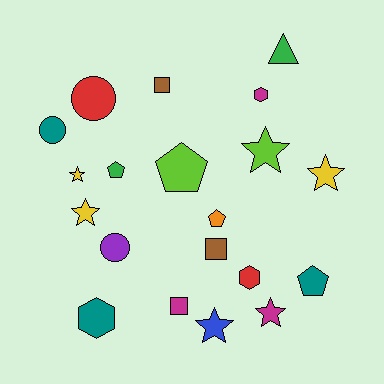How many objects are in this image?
There are 20 objects.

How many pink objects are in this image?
There are no pink objects.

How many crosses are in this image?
There are no crosses.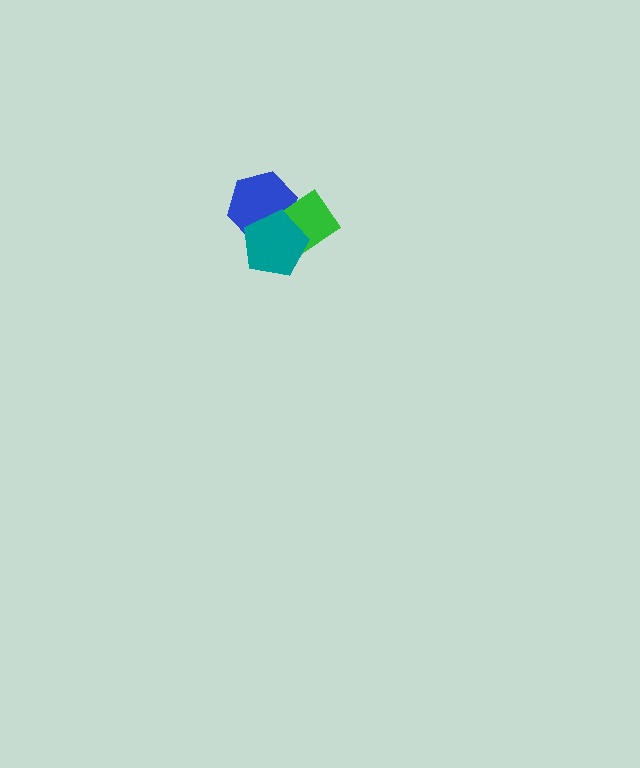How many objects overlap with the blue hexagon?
2 objects overlap with the blue hexagon.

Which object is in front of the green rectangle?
The teal pentagon is in front of the green rectangle.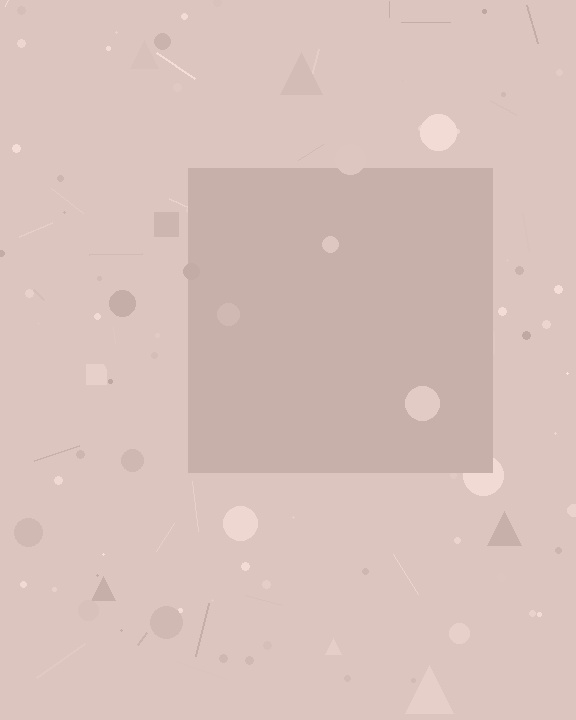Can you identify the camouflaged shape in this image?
The camouflaged shape is a square.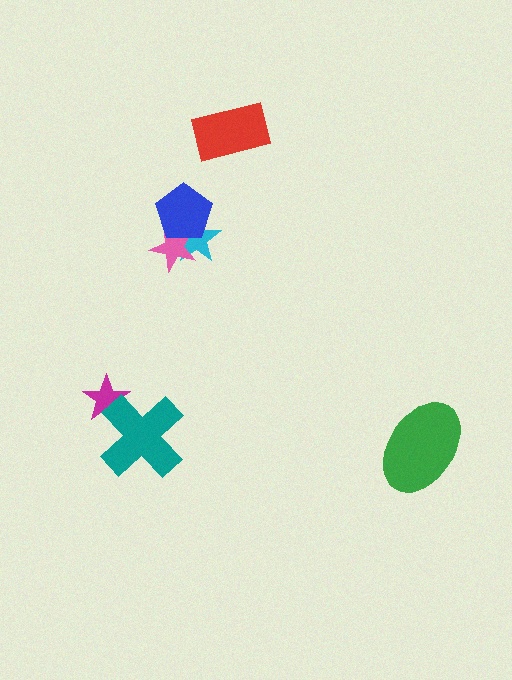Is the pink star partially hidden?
Yes, it is partially covered by another shape.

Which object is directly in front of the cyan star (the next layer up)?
The pink star is directly in front of the cyan star.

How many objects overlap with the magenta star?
1 object overlaps with the magenta star.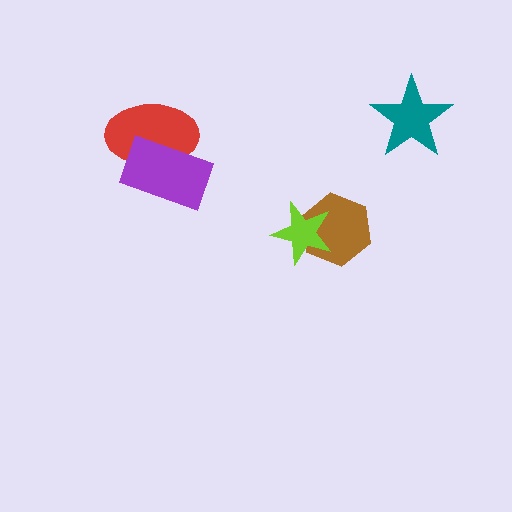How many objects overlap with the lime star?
1 object overlaps with the lime star.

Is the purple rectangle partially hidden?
No, no other shape covers it.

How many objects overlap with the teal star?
0 objects overlap with the teal star.